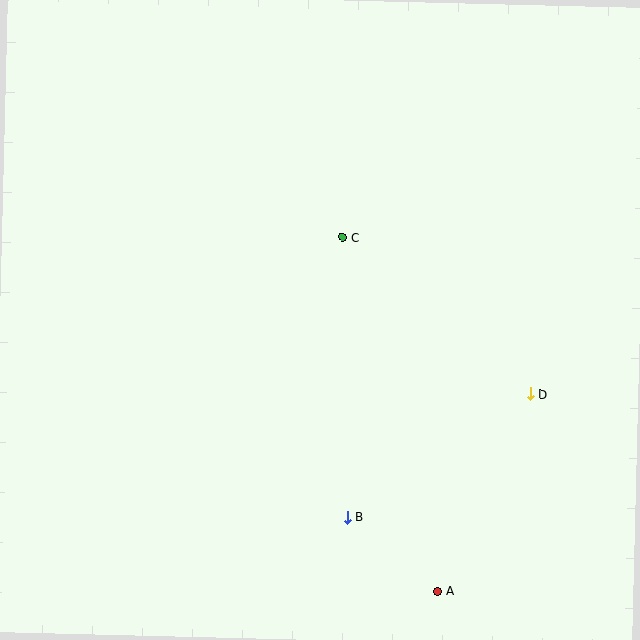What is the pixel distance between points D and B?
The distance between D and B is 221 pixels.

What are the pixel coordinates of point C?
Point C is at (343, 237).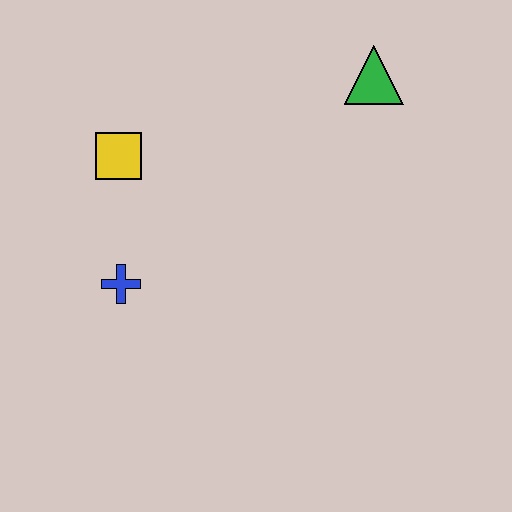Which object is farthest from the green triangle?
The blue cross is farthest from the green triangle.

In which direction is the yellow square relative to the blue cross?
The yellow square is above the blue cross.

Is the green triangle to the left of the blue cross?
No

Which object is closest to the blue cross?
The yellow square is closest to the blue cross.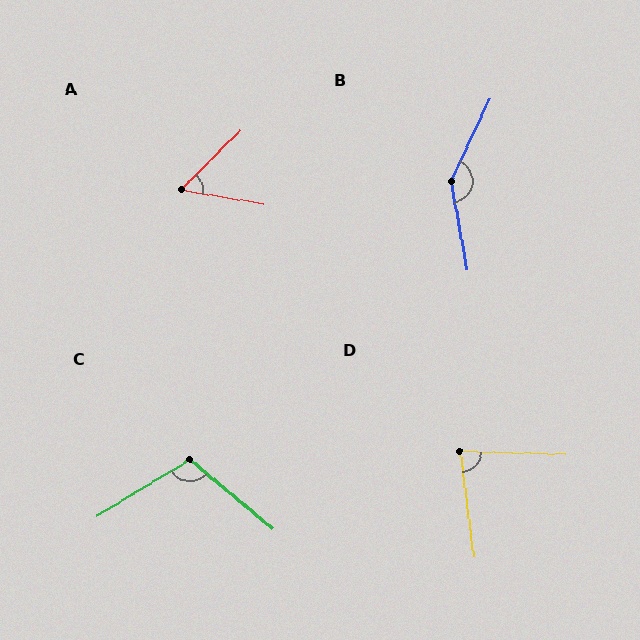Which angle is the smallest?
A, at approximately 54 degrees.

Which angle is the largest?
B, at approximately 144 degrees.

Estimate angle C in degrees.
Approximately 109 degrees.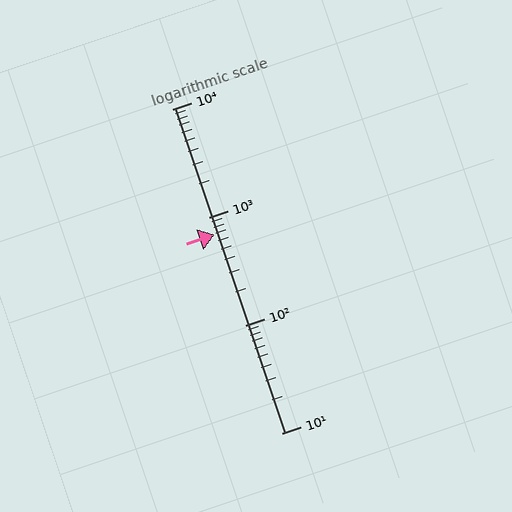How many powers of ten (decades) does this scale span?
The scale spans 3 decades, from 10 to 10000.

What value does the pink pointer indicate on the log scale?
The pointer indicates approximately 690.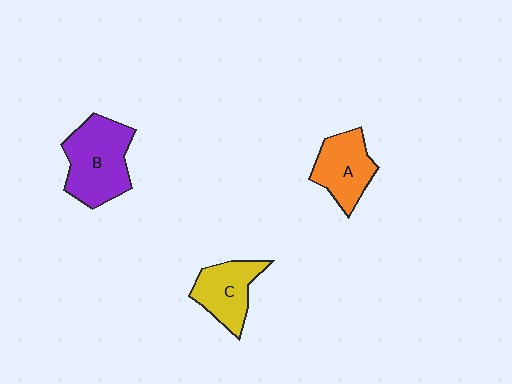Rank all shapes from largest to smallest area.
From largest to smallest: B (purple), A (orange), C (yellow).